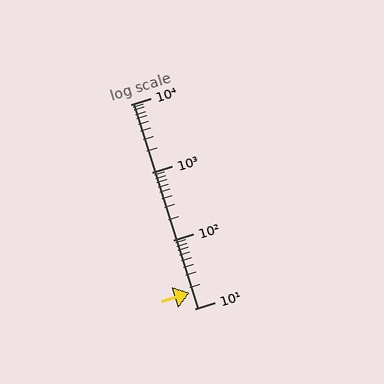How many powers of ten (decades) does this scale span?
The scale spans 3 decades, from 10 to 10000.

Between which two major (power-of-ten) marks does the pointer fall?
The pointer is between 10 and 100.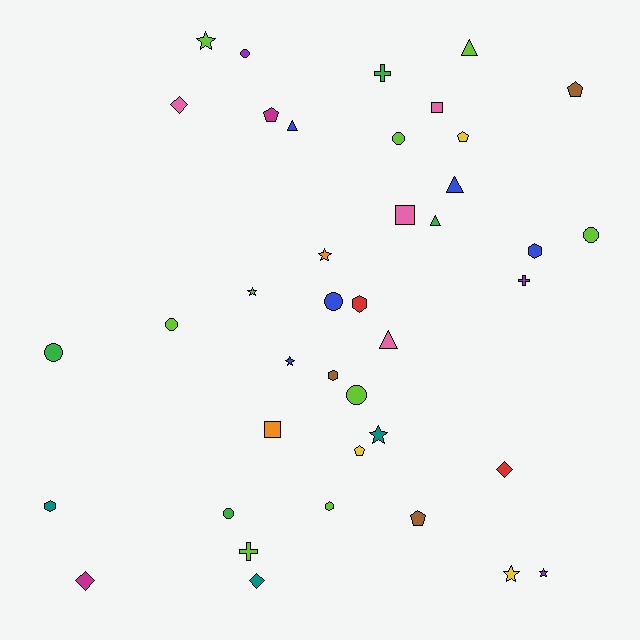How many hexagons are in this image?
There are 5 hexagons.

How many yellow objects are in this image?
There are 3 yellow objects.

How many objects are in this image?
There are 40 objects.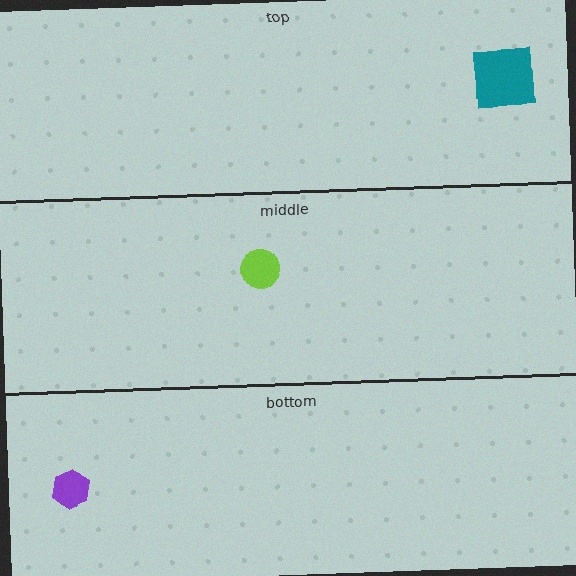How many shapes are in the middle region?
1.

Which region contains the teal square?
The top region.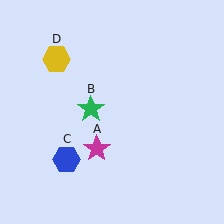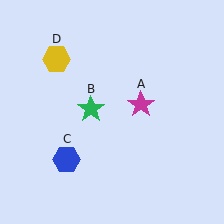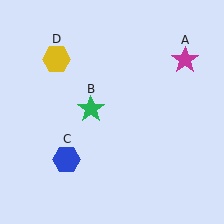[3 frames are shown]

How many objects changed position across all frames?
1 object changed position: magenta star (object A).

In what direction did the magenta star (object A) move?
The magenta star (object A) moved up and to the right.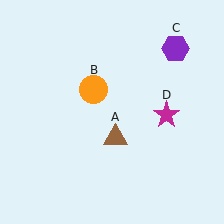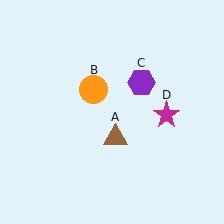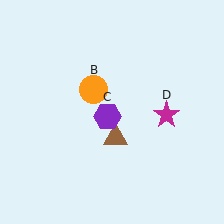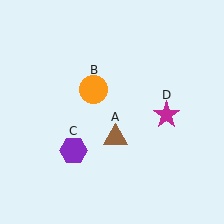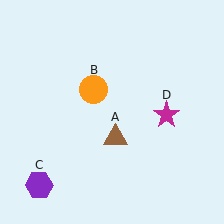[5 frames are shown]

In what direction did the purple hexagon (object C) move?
The purple hexagon (object C) moved down and to the left.